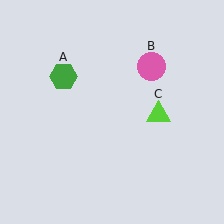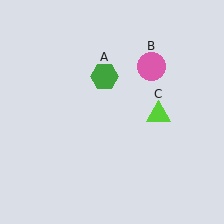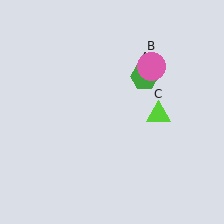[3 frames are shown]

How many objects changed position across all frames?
1 object changed position: green hexagon (object A).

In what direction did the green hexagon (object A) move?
The green hexagon (object A) moved right.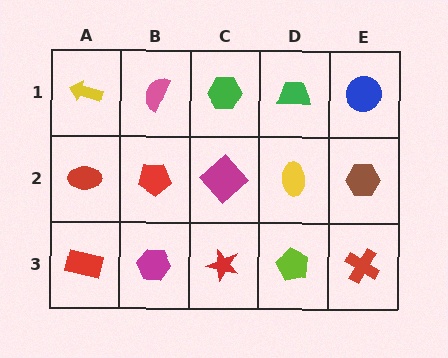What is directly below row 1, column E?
A brown hexagon.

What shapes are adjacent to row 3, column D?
A yellow ellipse (row 2, column D), a red star (row 3, column C), a red cross (row 3, column E).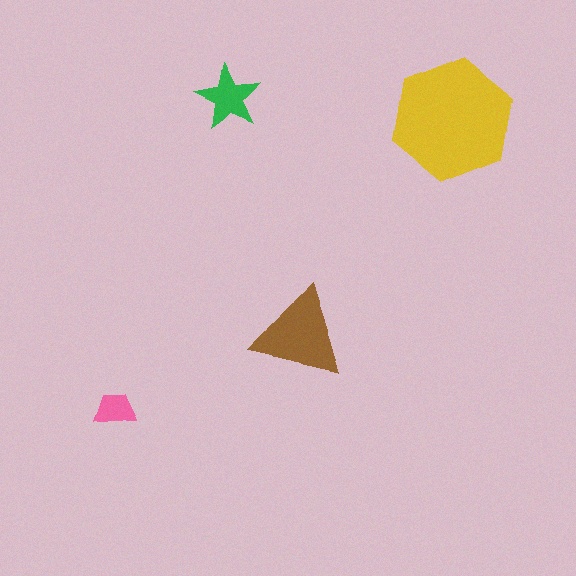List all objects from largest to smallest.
The yellow hexagon, the brown triangle, the green star, the pink trapezoid.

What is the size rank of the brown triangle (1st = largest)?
2nd.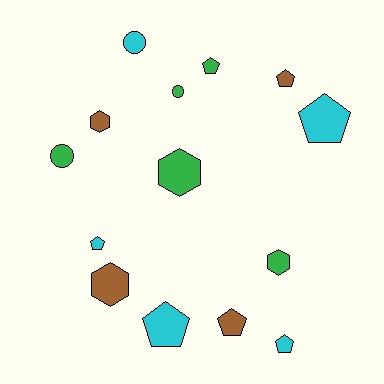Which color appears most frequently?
Green, with 5 objects.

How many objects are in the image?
There are 14 objects.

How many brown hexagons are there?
There are 2 brown hexagons.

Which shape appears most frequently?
Pentagon, with 7 objects.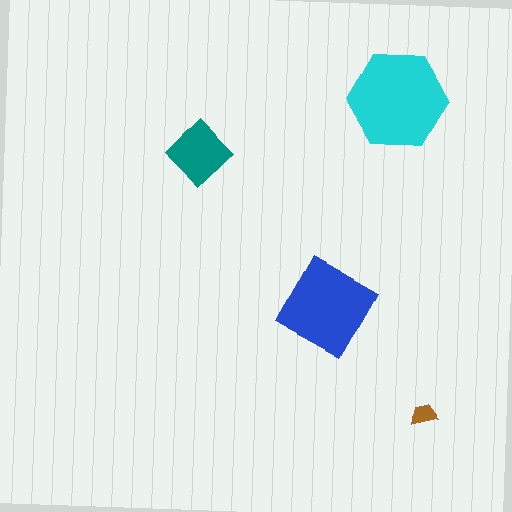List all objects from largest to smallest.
The cyan hexagon, the blue square, the teal diamond, the brown trapezoid.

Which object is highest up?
The cyan hexagon is topmost.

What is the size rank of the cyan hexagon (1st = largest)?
1st.